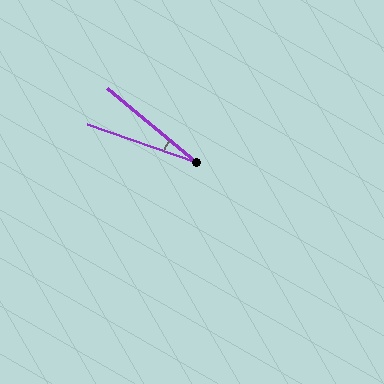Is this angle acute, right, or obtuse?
It is acute.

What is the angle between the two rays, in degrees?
Approximately 21 degrees.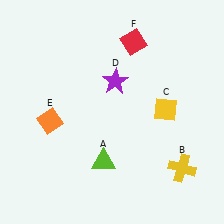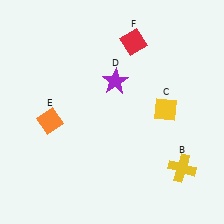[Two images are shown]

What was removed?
The lime triangle (A) was removed in Image 2.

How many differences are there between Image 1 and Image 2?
There is 1 difference between the two images.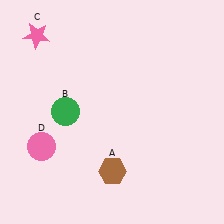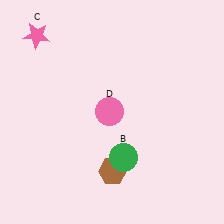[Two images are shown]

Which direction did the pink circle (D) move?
The pink circle (D) moved right.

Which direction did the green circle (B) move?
The green circle (B) moved right.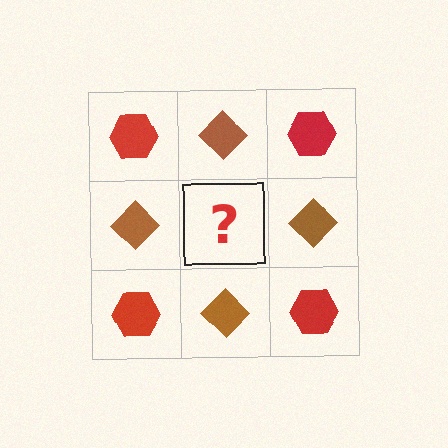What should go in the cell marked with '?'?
The missing cell should contain a red hexagon.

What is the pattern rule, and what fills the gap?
The rule is that it alternates red hexagon and brown diamond in a checkerboard pattern. The gap should be filled with a red hexagon.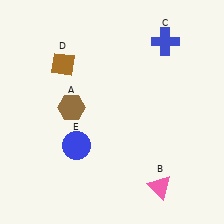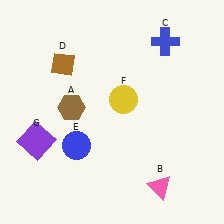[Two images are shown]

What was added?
A yellow circle (F), a purple square (G) were added in Image 2.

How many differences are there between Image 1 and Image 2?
There are 2 differences between the two images.